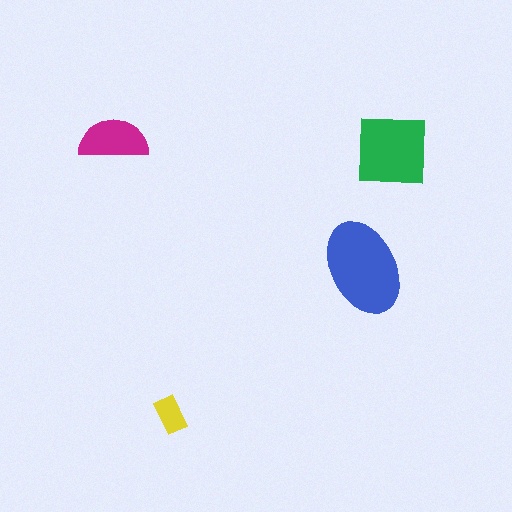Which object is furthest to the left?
The magenta semicircle is leftmost.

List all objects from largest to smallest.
The blue ellipse, the green square, the magenta semicircle, the yellow rectangle.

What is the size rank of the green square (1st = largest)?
2nd.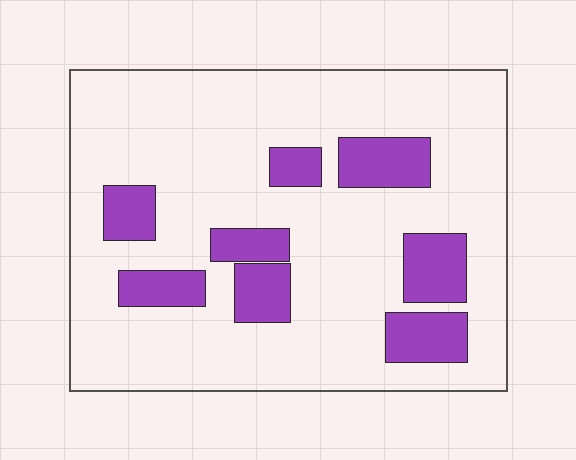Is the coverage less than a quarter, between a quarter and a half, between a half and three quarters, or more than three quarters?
Less than a quarter.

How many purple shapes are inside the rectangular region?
8.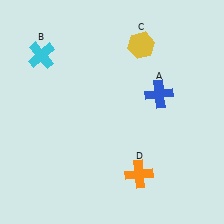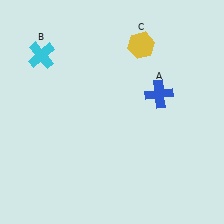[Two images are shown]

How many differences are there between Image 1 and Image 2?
There is 1 difference between the two images.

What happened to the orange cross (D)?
The orange cross (D) was removed in Image 2. It was in the bottom-right area of Image 1.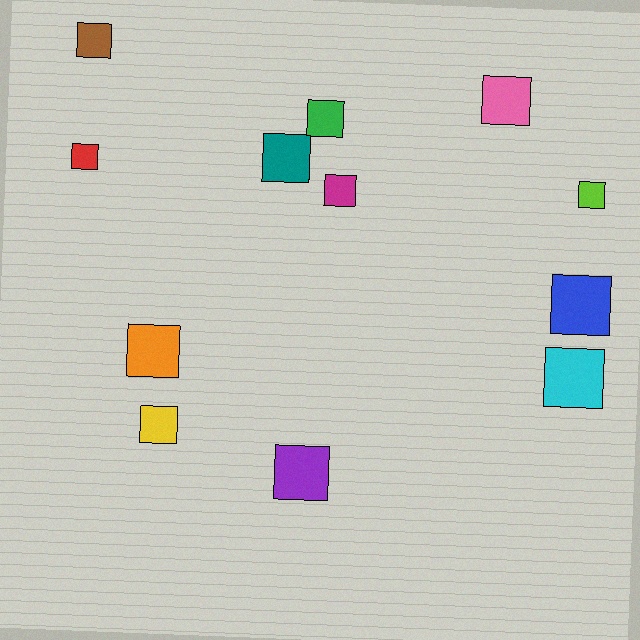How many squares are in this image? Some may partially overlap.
There are 12 squares.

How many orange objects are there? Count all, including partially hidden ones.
There is 1 orange object.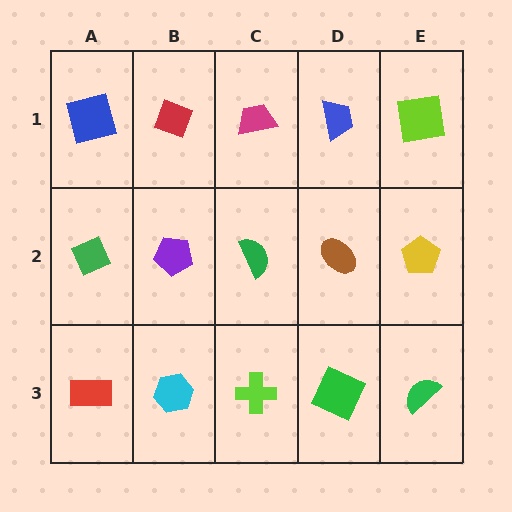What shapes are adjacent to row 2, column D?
A blue trapezoid (row 1, column D), a green square (row 3, column D), a green semicircle (row 2, column C), a yellow pentagon (row 2, column E).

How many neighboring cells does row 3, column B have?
3.